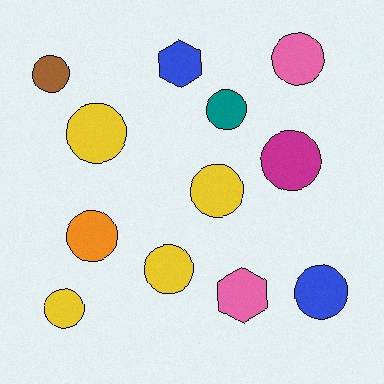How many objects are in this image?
There are 12 objects.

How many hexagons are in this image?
There are 2 hexagons.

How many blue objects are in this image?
There are 2 blue objects.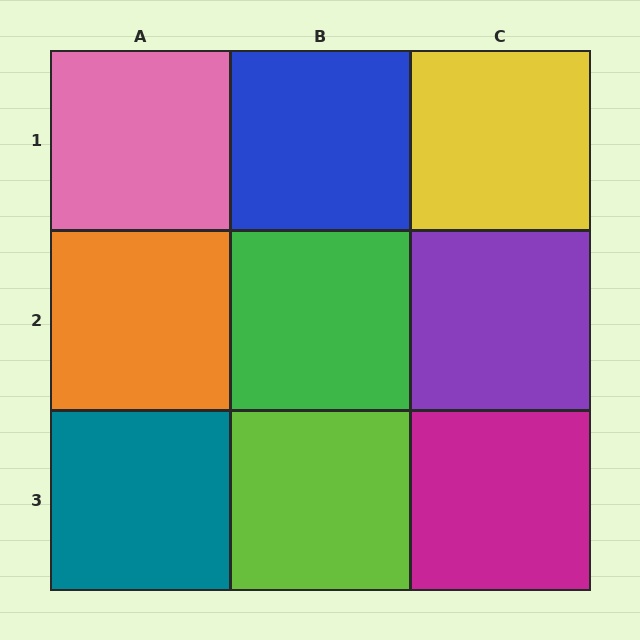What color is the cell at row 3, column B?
Lime.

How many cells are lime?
1 cell is lime.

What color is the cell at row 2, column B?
Green.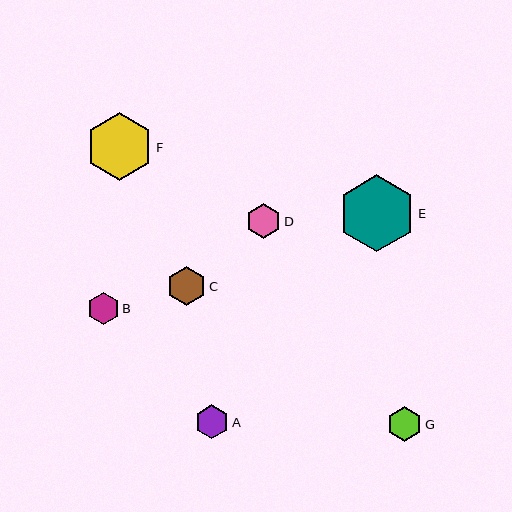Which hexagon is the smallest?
Hexagon B is the smallest with a size of approximately 32 pixels.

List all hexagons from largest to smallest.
From largest to smallest: E, F, C, G, D, A, B.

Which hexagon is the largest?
Hexagon E is the largest with a size of approximately 77 pixels.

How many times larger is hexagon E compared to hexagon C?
Hexagon E is approximately 2.0 times the size of hexagon C.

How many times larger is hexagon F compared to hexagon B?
Hexagon F is approximately 2.1 times the size of hexagon B.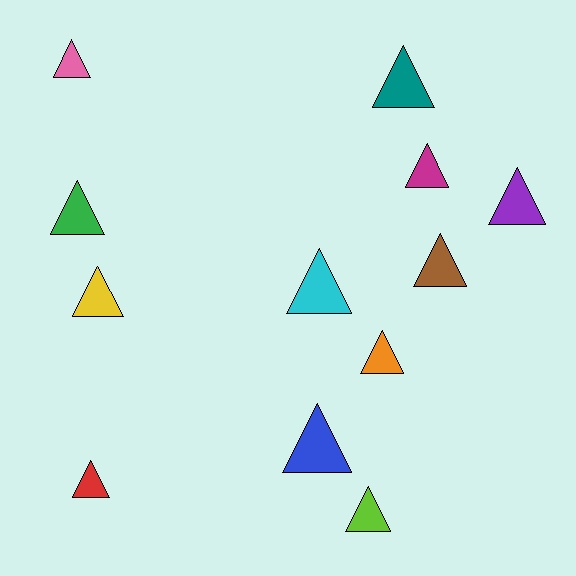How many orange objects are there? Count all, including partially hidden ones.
There is 1 orange object.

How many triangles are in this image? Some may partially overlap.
There are 12 triangles.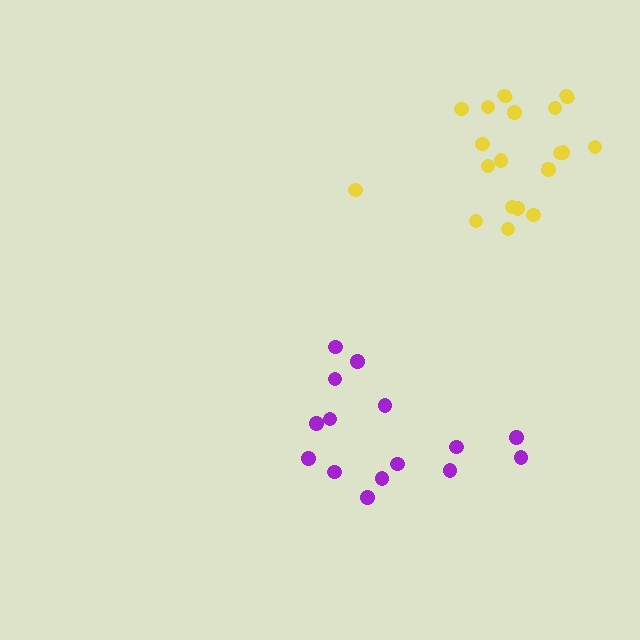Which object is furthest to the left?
The purple cluster is leftmost.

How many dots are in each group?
Group 1: 19 dots, Group 2: 15 dots (34 total).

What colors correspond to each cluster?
The clusters are colored: yellow, purple.